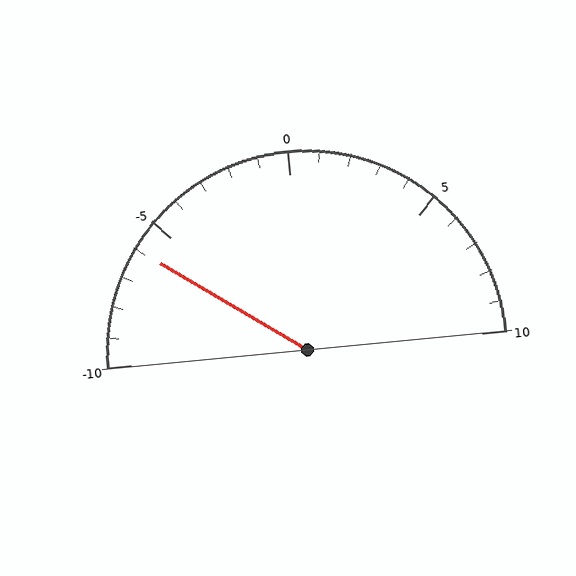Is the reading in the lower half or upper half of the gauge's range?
The reading is in the lower half of the range (-10 to 10).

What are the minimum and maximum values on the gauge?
The gauge ranges from -10 to 10.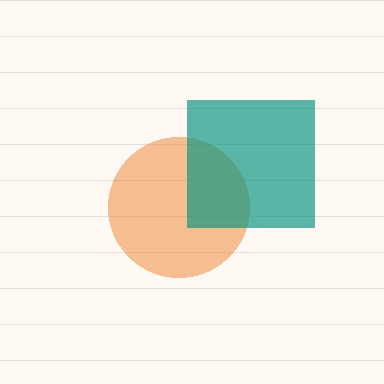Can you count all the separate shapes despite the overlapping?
Yes, there are 2 separate shapes.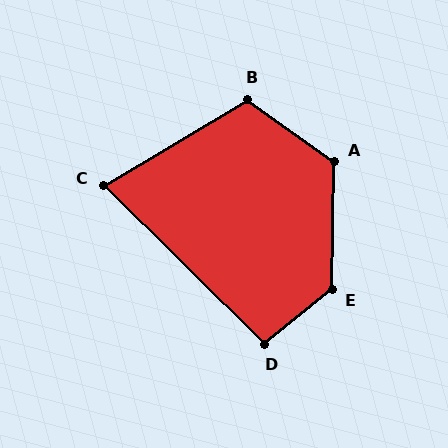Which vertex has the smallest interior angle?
C, at approximately 75 degrees.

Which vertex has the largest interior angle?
E, at approximately 129 degrees.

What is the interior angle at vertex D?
Approximately 97 degrees (obtuse).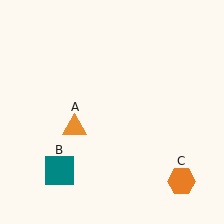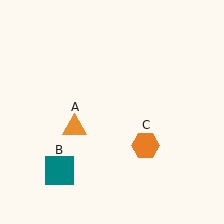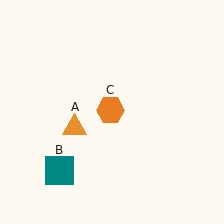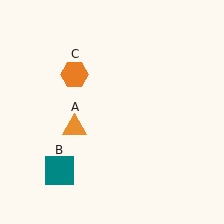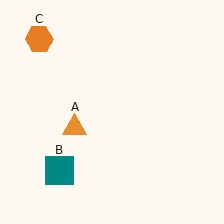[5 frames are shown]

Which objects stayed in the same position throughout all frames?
Orange triangle (object A) and teal square (object B) remained stationary.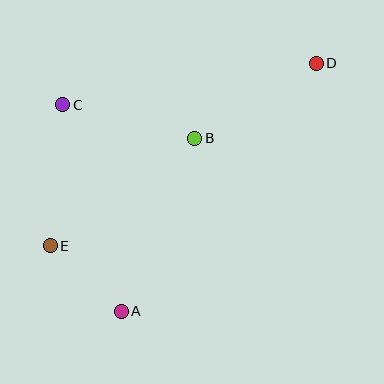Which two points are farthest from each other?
Points D and E are farthest from each other.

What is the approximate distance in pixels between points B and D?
The distance between B and D is approximately 143 pixels.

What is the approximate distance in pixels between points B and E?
The distance between B and E is approximately 180 pixels.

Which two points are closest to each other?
Points A and E are closest to each other.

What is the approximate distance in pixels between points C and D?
The distance between C and D is approximately 257 pixels.